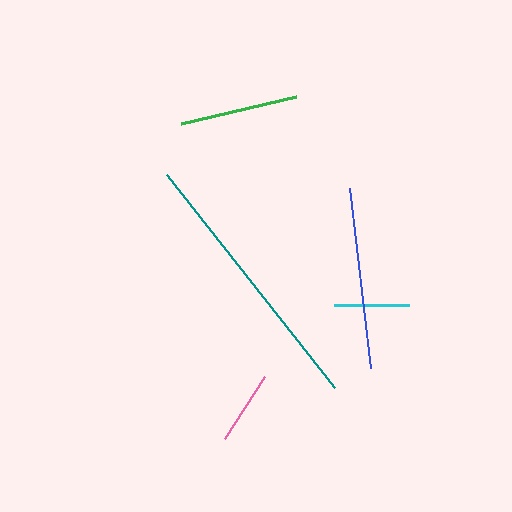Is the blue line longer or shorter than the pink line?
The blue line is longer than the pink line.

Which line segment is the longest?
The teal line is the longest at approximately 271 pixels.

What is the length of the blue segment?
The blue segment is approximately 181 pixels long.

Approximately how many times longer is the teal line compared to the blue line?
The teal line is approximately 1.5 times the length of the blue line.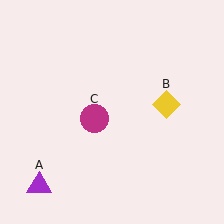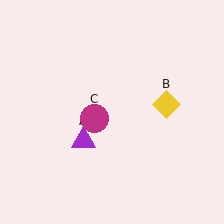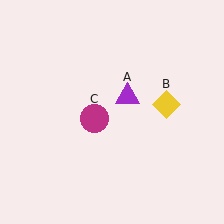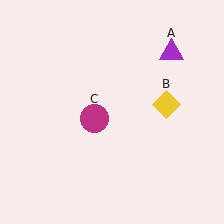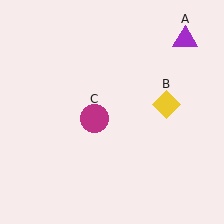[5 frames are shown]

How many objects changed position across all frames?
1 object changed position: purple triangle (object A).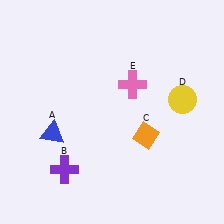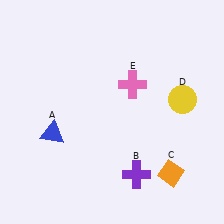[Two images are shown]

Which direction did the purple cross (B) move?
The purple cross (B) moved right.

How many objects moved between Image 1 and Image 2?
2 objects moved between the two images.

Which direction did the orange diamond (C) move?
The orange diamond (C) moved down.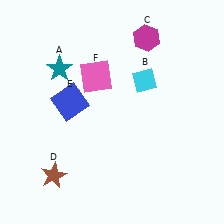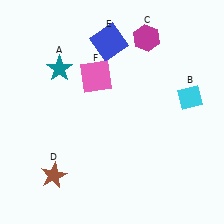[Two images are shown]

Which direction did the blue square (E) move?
The blue square (E) moved up.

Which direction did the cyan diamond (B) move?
The cyan diamond (B) moved right.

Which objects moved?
The objects that moved are: the cyan diamond (B), the blue square (E).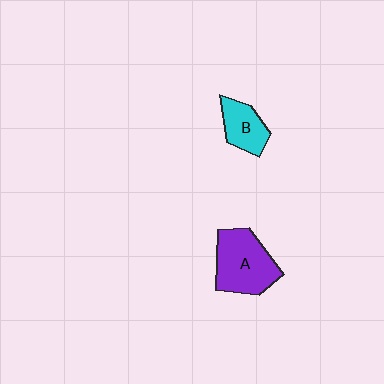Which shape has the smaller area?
Shape B (cyan).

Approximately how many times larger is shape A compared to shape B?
Approximately 1.8 times.